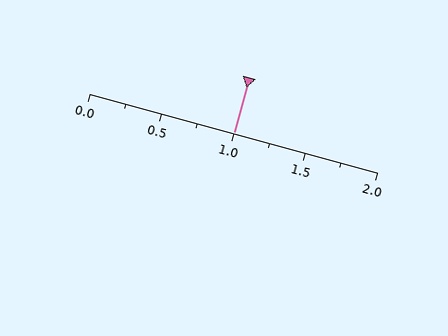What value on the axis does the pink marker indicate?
The marker indicates approximately 1.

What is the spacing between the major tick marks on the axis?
The major ticks are spaced 0.5 apart.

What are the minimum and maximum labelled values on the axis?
The axis runs from 0.0 to 2.0.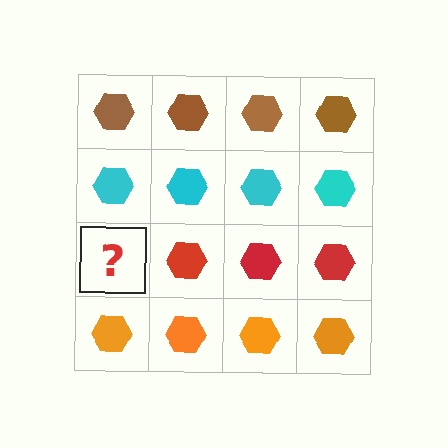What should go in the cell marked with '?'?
The missing cell should contain a red hexagon.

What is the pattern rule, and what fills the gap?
The rule is that each row has a consistent color. The gap should be filled with a red hexagon.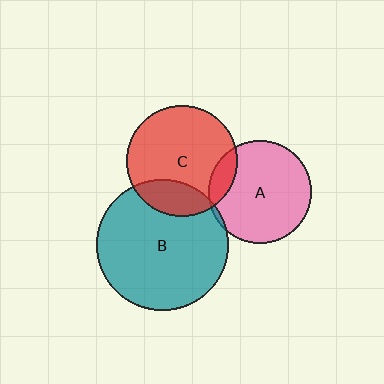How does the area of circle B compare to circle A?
Approximately 1.6 times.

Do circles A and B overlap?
Yes.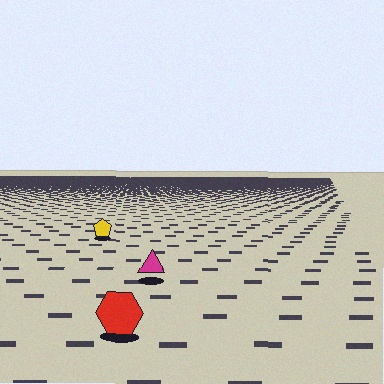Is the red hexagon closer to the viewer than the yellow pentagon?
Yes. The red hexagon is closer — you can tell from the texture gradient: the ground texture is coarser near it.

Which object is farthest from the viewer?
The yellow pentagon is farthest from the viewer. It appears smaller and the ground texture around it is denser.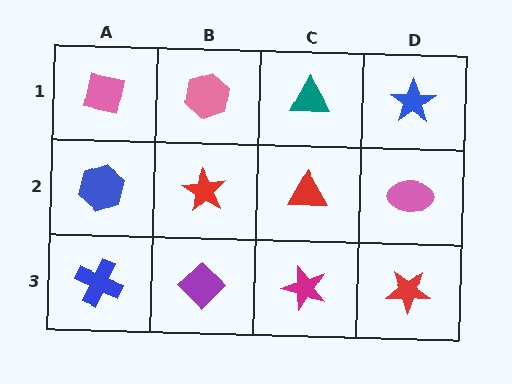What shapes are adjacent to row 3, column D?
A pink ellipse (row 2, column D), a magenta star (row 3, column C).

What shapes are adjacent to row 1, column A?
A blue hexagon (row 2, column A), a pink hexagon (row 1, column B).